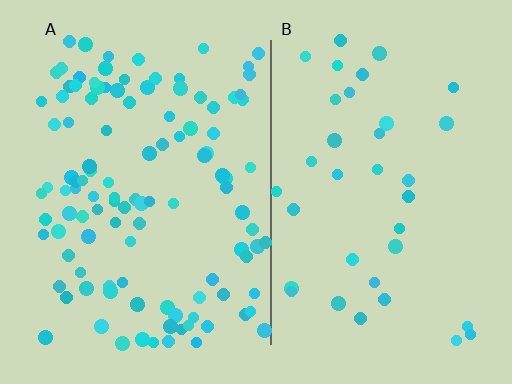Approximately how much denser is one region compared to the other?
Approximately 3.2× — region A over region B.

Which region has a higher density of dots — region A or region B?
A (the left).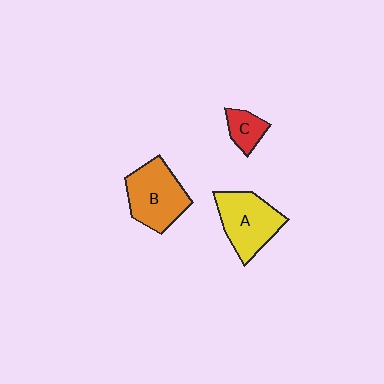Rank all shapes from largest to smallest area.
From largest to smallest: B (orange), A (yellow), C (red).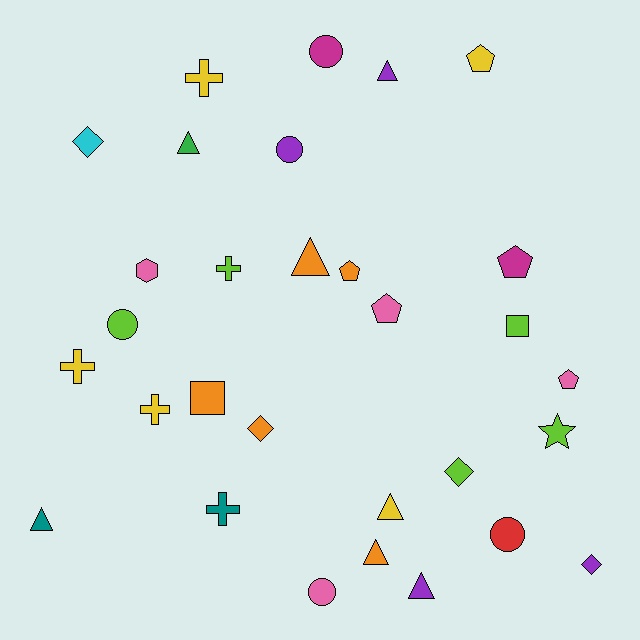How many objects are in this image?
There are 30 objects.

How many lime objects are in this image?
There are 5 lime objects.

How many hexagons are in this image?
There is 1 hexagon.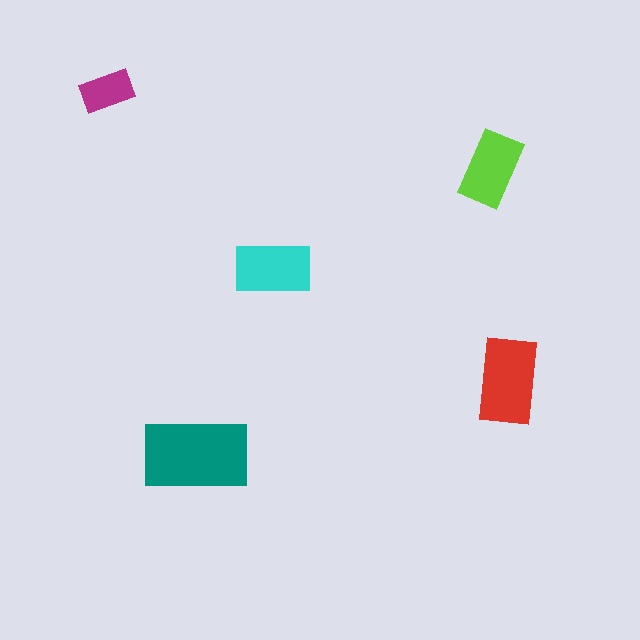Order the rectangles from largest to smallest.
the teal one, the red one, the cyan one, the lime one, the magenta one.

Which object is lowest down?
The teal rectangle is bottommost.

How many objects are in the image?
There are 5 objects in the image.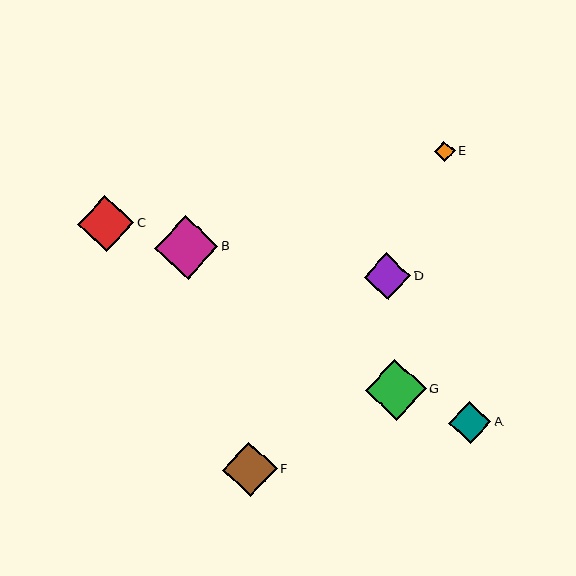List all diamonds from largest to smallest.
From largest to smallest: B, G, C, F, D, A, E.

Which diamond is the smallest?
Diamond E is the smallest with a size of approximately 21 pixels.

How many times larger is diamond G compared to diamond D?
Diamond G is approximately 1.3 times the size of diamond D.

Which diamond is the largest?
Diamond B is the largest with a size of approximately 63 pixels.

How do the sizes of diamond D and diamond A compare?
Diamond D and diamond A are approximately the same size.